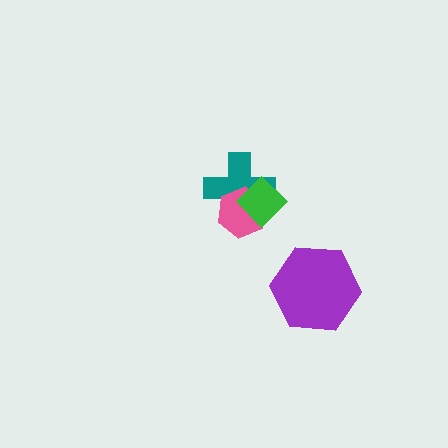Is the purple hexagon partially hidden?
No, no other shape covers it.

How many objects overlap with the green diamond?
2 objects overlap with the green diamond.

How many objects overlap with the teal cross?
2 objects overlap with the teal cross.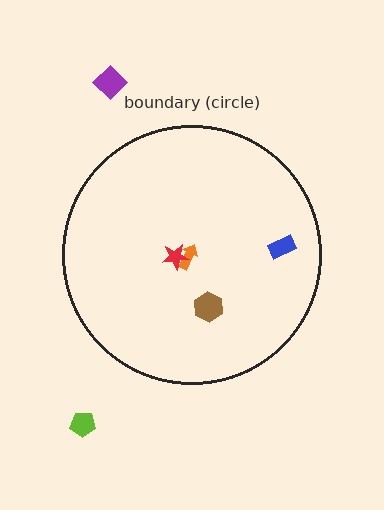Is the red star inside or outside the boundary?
Inside.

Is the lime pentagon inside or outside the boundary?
Outside.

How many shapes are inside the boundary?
4 inside, 2 outside.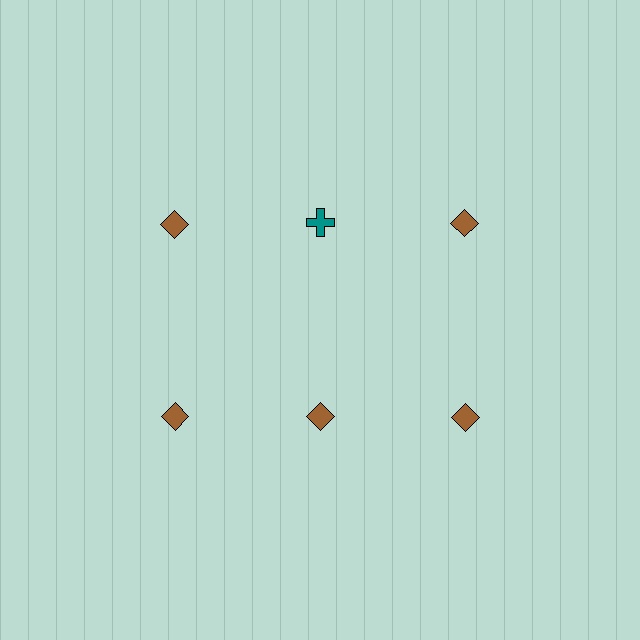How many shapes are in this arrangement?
There are 6 shapes arranged in a grid pattern.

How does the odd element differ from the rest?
It differs in both color (teal instead of brown) and shape (cross instead of diamond).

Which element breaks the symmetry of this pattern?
The teal cross in the top row, second from left column breaks the symmetry. All other shapes are brown diamonds.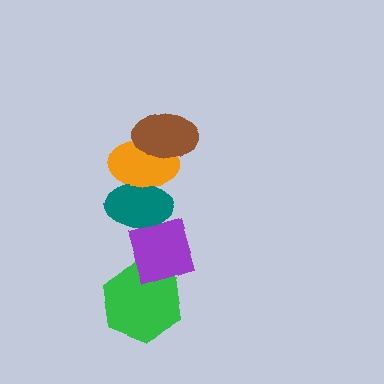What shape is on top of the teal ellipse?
The orange ellipse is on top of the teal ellipse.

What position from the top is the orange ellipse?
The orange ellipse is 2nd from the top.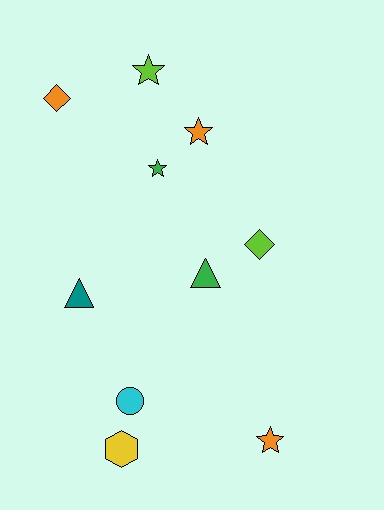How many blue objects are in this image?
There are no blue objects.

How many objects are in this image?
There are 10 objects.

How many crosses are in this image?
There are no crosses.